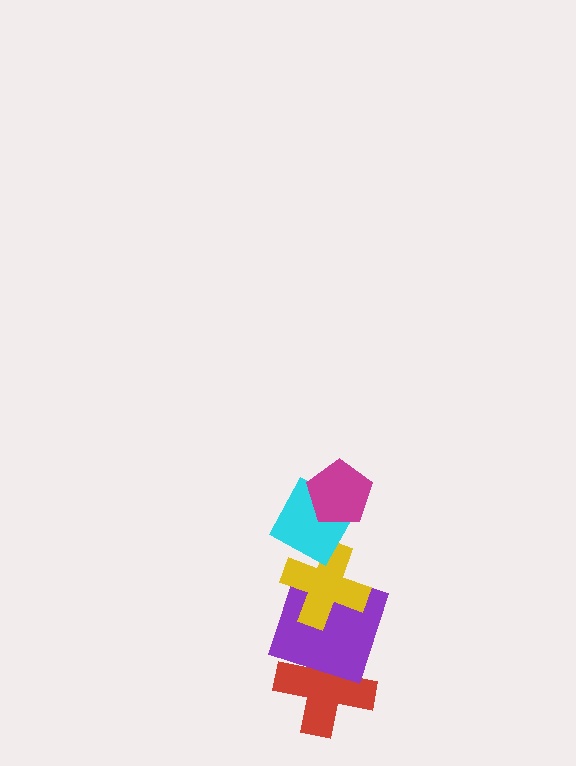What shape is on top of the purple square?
The yellow cross is on top of the purple square.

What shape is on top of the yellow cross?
The cyan diamond is on top of the yellow cross.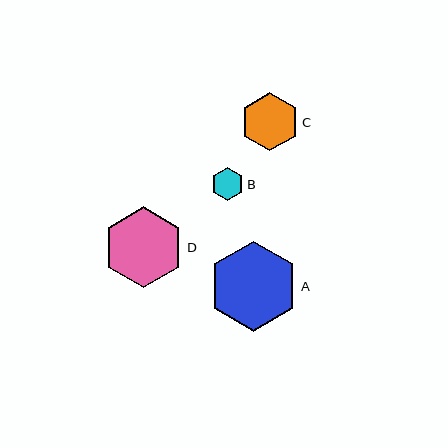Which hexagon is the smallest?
Hexagon B is the smallest with a size of approximately 33 pixels.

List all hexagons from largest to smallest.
From largest to smallest: A, D, C, B.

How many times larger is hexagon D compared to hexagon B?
Hexagon D is approximately 2.4 times the size of hexagon B.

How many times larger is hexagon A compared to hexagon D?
Hexagon A is approximately 1.1 times the size of hexagon D.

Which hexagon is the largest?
Hexagon A is the largest with a size of approximately 90 pixels.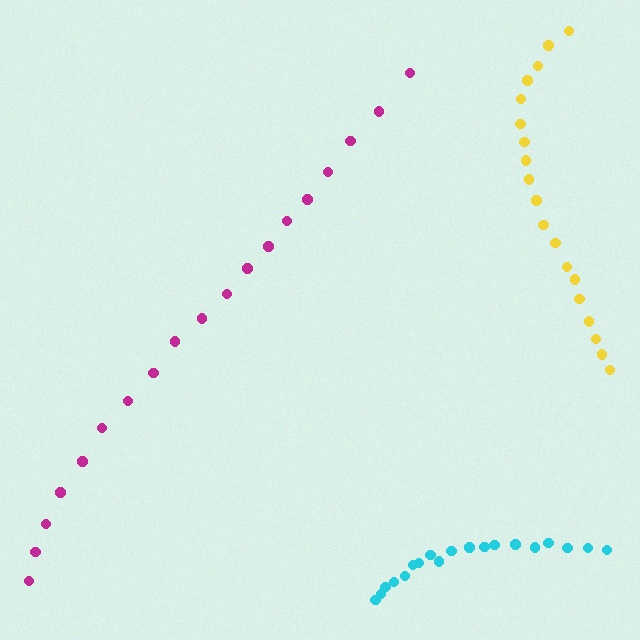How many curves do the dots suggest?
There are 3 distinct paths.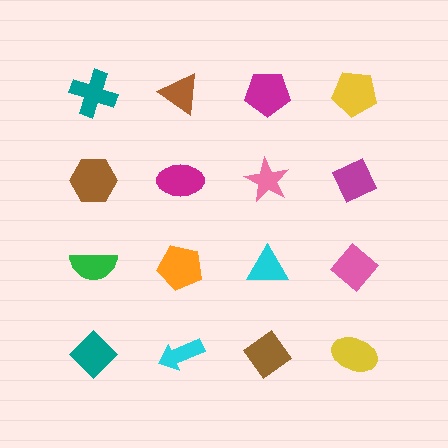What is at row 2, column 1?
A brown hexagon.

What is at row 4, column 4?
A yellow ellipse.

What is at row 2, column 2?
A magenta ellipse.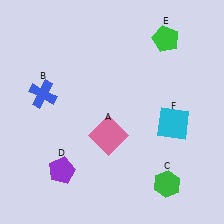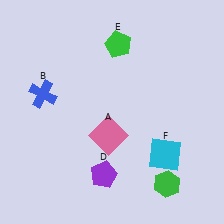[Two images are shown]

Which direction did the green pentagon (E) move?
The green pentagon (E) moved left.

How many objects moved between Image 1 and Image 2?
3 objects moved between the two images.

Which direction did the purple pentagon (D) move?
The purple pentagon (D) moved right.